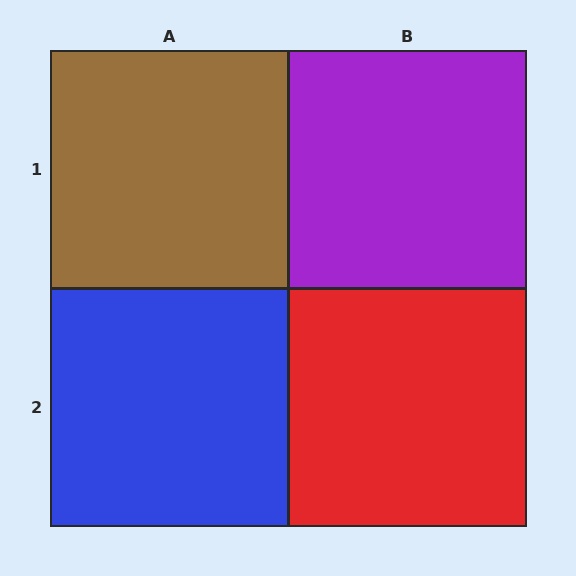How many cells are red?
1 cell is red.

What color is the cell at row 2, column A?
Blue.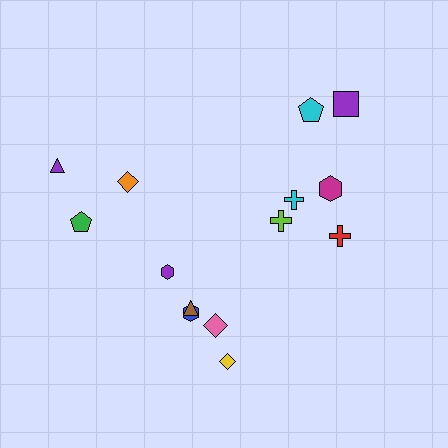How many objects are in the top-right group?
There are 6 objects.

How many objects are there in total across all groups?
There are 14 objects.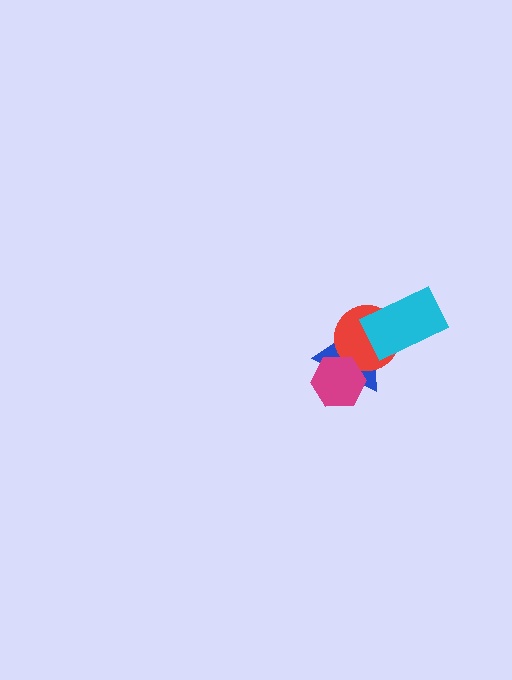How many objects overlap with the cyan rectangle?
2 objects overlap with the cyan rectangle.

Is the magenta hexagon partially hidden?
No, no other shape covers it.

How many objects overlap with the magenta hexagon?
2 objects overlap with the magenta hexagon.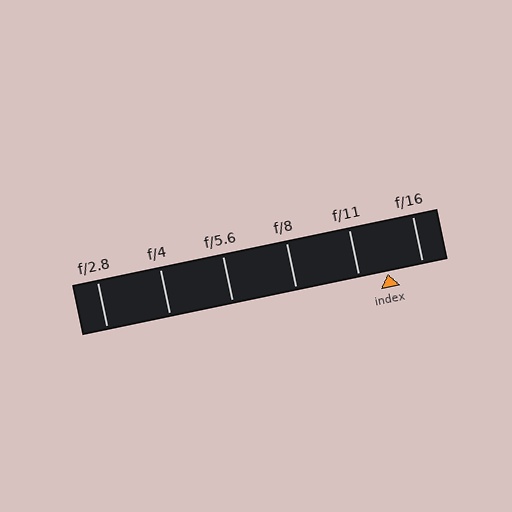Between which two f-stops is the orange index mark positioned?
The index mark is between f/11 and f/16.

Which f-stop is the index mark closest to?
The index mark is closest to f/11.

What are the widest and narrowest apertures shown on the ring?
The widest aperture shown is f/2.8 and the narrowest is f/16.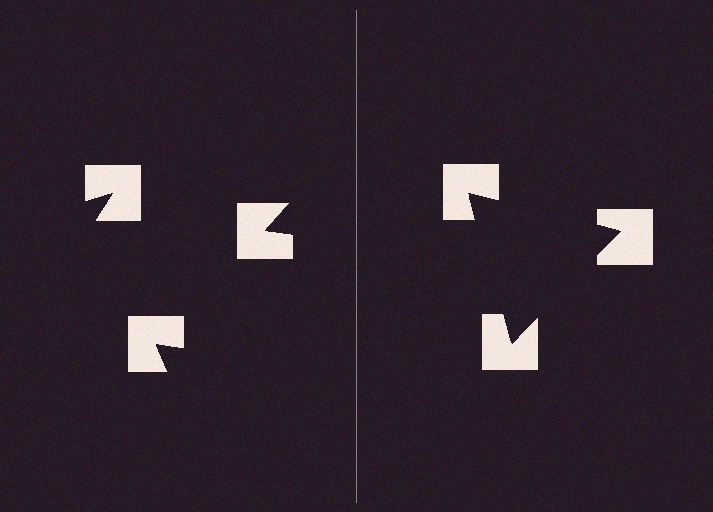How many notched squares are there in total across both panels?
6 — 3 on each side.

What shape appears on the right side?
An illusory triangle.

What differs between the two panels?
The notched squares are positioned identically on both sides; only the wedge orientations differ. On the right they align to a triangle; on the left they are misaligned.